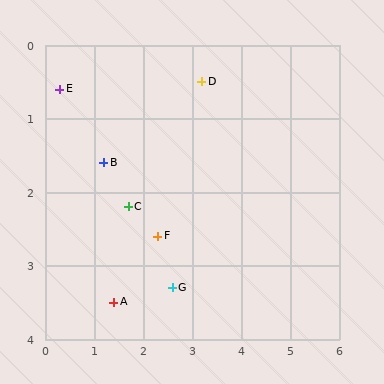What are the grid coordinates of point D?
Point D is at approximately (3.2, 0.5).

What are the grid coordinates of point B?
Point B is at approximately (1.2, 1.6).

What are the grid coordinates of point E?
Point E is at approximately (0.3, 0.6).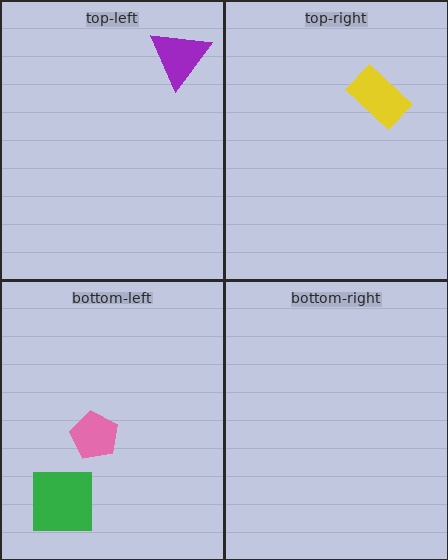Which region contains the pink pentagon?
The bottom-left region.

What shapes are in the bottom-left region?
The pink pentagon, the green square.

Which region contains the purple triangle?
The top-left region.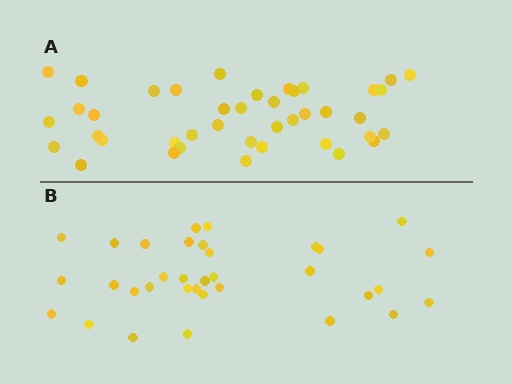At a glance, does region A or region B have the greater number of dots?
Region A (the top region) has more dots.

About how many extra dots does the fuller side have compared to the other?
Region A has roughly 8 or so more dots than region B.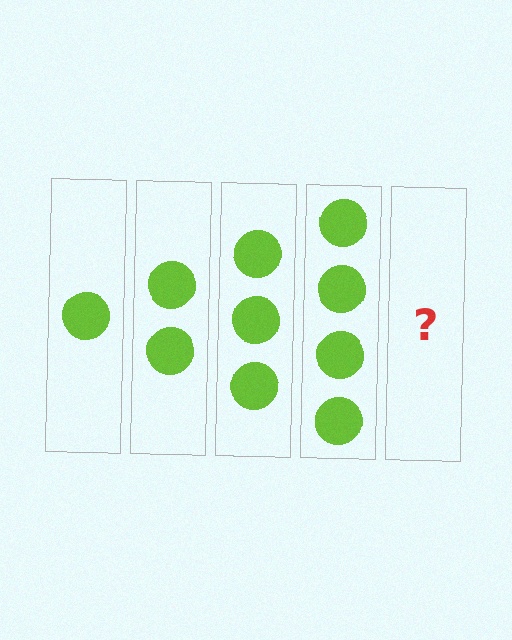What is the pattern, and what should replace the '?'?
The pattern is that each step adds one more circle. The '?' should be 5 circles.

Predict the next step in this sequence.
The next step is 5 circles.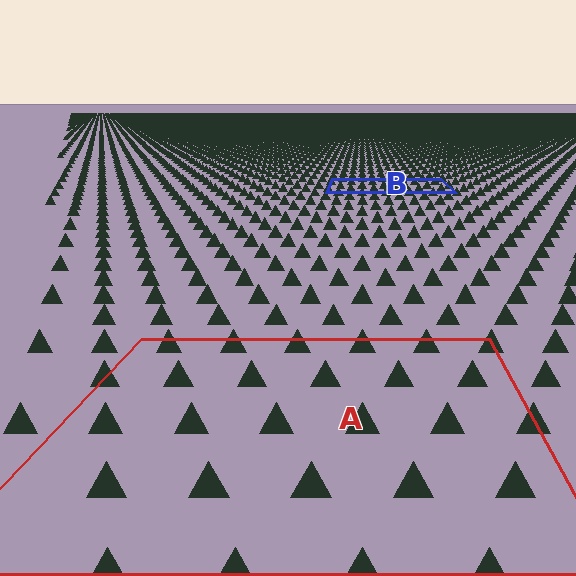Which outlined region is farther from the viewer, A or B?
Region B is farther from the viewer — the texture elements inside it appear smaller and more densely packed.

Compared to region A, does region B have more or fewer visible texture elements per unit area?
Region B has more texture elements per unit area — they are packed more densely because it is farther away.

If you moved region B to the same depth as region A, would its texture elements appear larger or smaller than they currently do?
They would appear larger. At a closer depth, the same texture elements are projected at a bigger on-screen size.